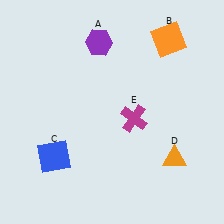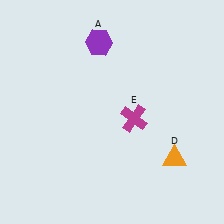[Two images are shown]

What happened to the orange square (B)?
The orange square (B) was removed in Image 2. It was in the top-right area of Image 1.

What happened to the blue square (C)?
The blue square (C) was removed in Image 2. It was in the bottom-left area of Image 1.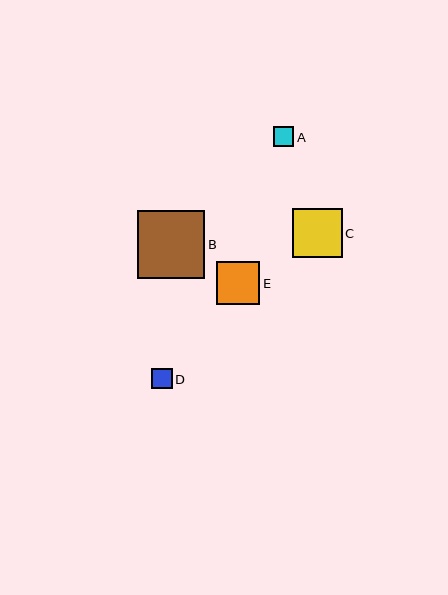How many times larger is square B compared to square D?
Square B is approximately 3.3 times the size of square D.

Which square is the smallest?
Square D is the smallest with a size of approximately 20 pixels.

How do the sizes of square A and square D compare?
Square A and square D are approximately the same size.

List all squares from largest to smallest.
From largest to smallest: B, C, E, A, D.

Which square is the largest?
Square B is the largest with a size of approximately 68 pixels.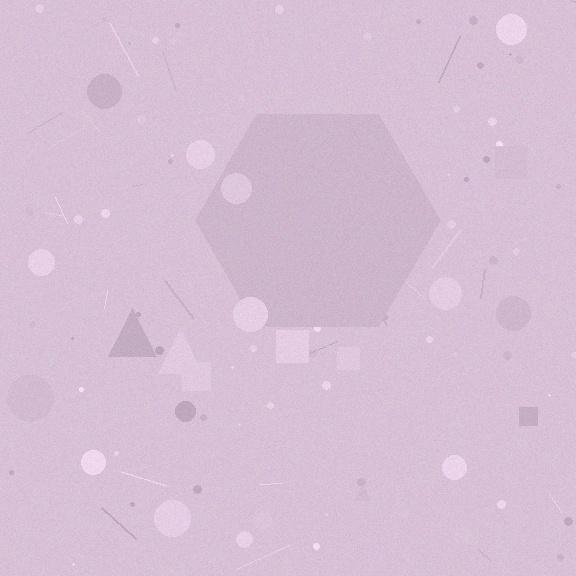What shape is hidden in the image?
A hexagon is hidden in the image.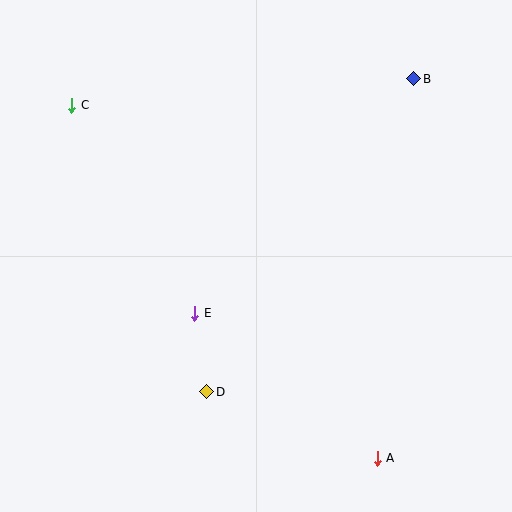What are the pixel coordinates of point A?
Point A is at (377, 458).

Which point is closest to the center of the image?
Point E at (195, 313) is closest to the center.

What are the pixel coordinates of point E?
Point E is at (195, 313).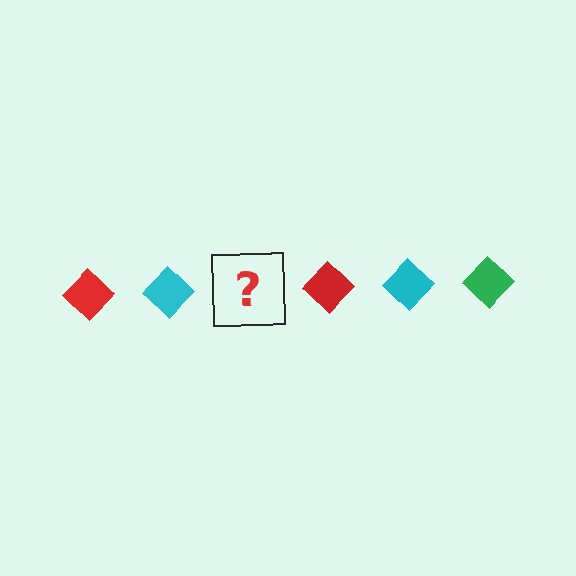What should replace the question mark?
The question mark should be replaced with a green diamond.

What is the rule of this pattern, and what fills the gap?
The rule is that the pattern cycles through red, cyan, green diamonds. The gap should be filled with a green diamond.